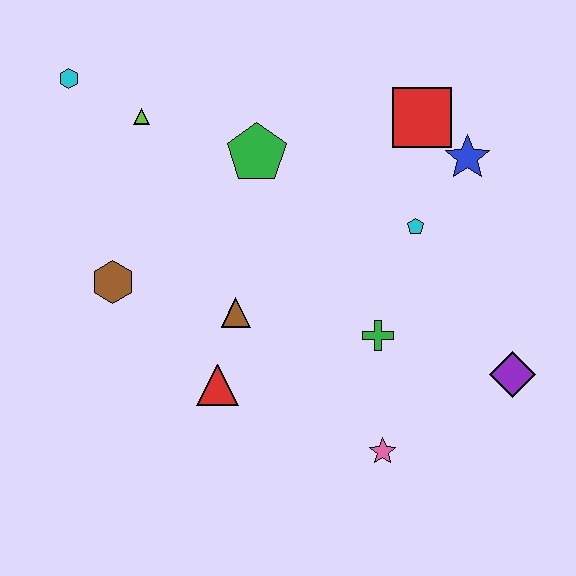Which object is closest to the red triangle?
The brown triangle is closest to the red triangle.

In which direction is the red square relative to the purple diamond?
The red square is above the purple diamond.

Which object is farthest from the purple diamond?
The cyan hexagon is farthest from the purple diamond.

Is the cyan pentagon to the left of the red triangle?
No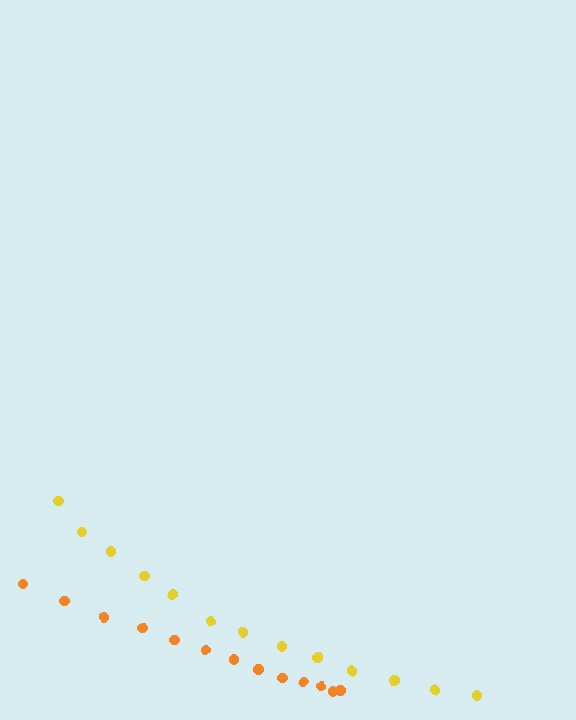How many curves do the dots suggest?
There are 2 distinct paths.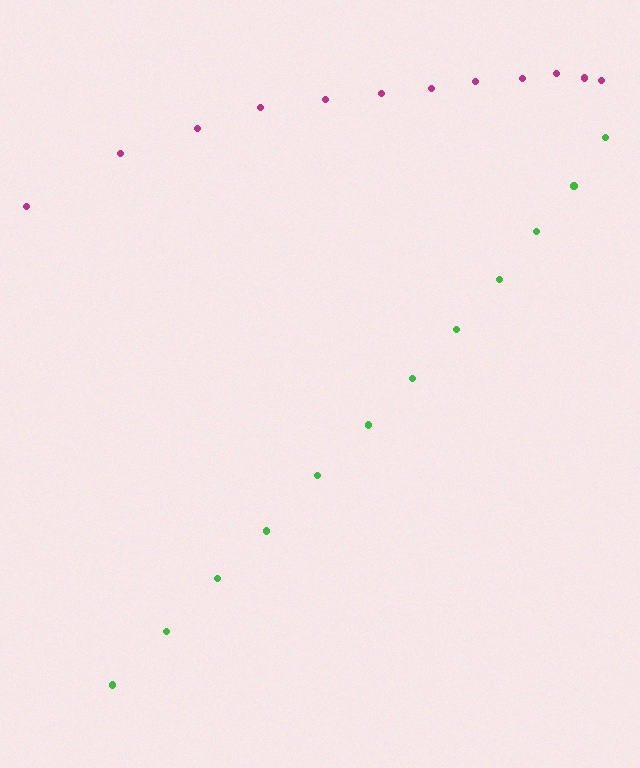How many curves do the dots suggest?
There are 2 distinct paths.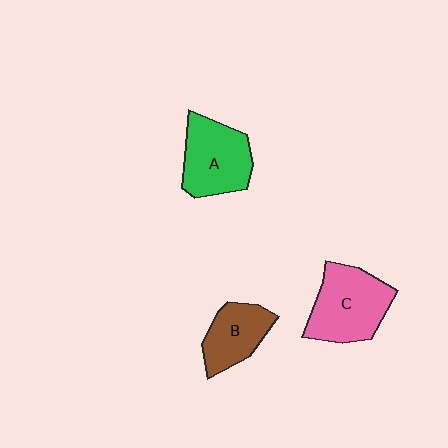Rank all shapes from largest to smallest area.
From largest to smallest: C (pink), A (green), B (brown).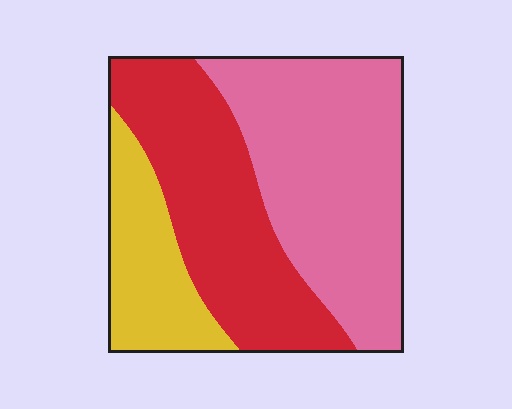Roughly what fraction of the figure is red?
Red takes up between a quarter and a half of the figure.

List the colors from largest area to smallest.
From largest to smallest: pink, red, yellow.